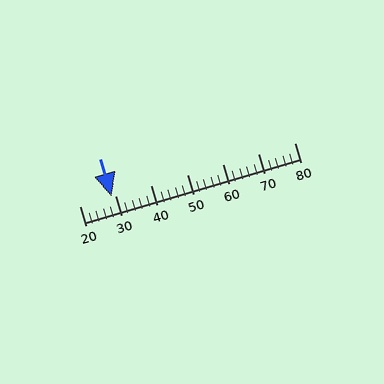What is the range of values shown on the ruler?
The ruler shows values from 20 to 80.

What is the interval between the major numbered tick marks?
The major tick marks are spaced 10 units apart.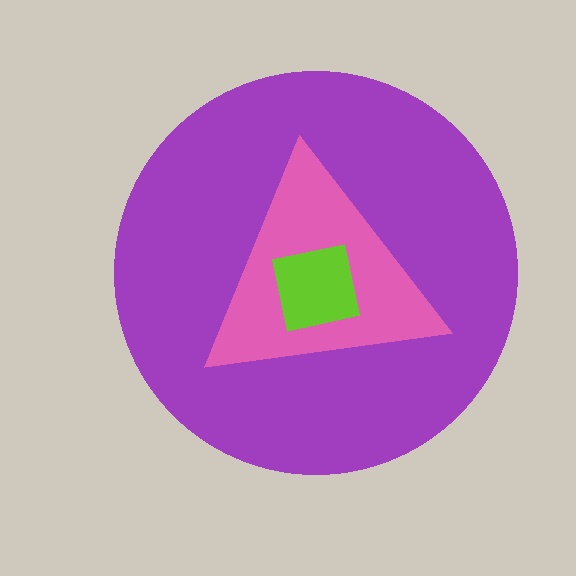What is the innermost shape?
The lime square.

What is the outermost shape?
The purple circle.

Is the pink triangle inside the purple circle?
Yes.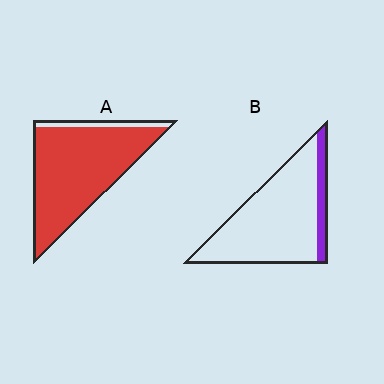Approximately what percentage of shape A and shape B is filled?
A is approximately 90% and B is approximately 15%.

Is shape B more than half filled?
No.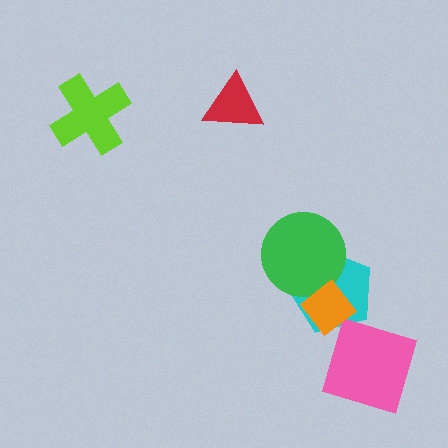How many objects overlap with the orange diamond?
2 objects overlap with the orange diamond.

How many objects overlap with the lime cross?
0 objects overlap with the lime cross.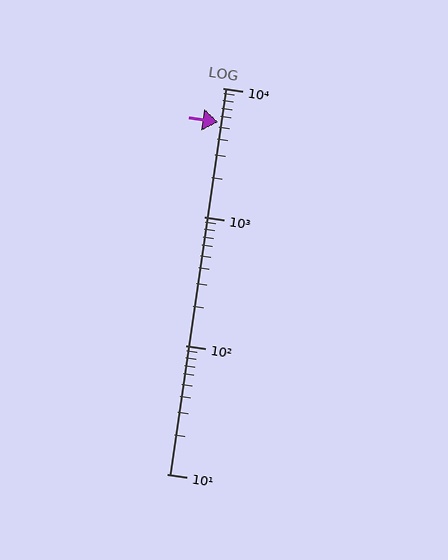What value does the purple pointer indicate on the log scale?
The pointer indicates approximately 5400.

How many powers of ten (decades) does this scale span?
The scale spans 3 decades, from 10 to 10000.